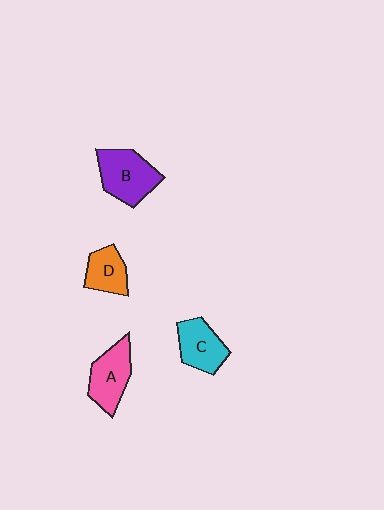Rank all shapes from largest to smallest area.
From largest to smallest: B (purple), A (pink), C (cyan), D (orange).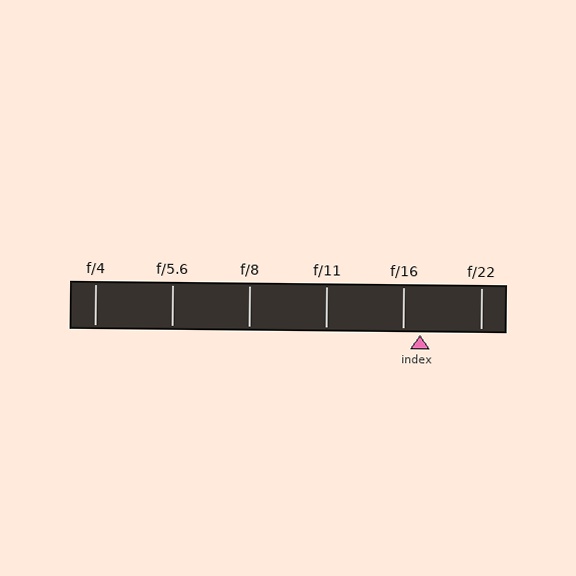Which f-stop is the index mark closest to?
The index mark is closest to f/16.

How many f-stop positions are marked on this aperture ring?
There are 6 f-stop positions marked.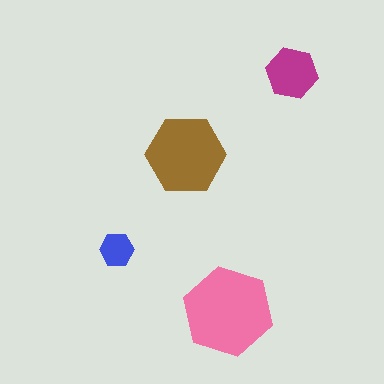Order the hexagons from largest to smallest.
the pink one, the brown one, the magenta one, the blue one.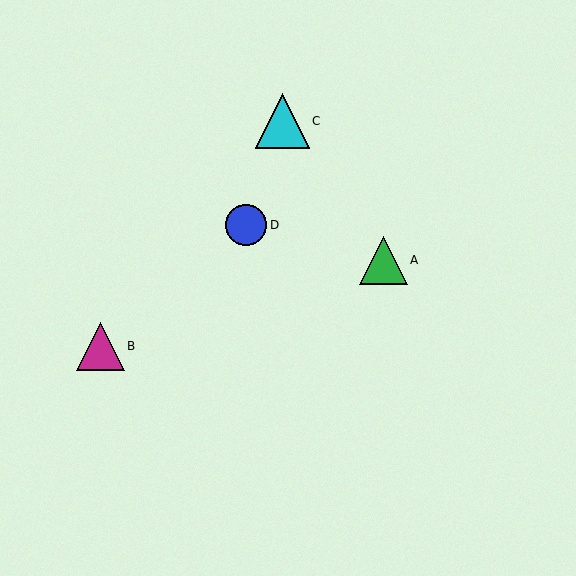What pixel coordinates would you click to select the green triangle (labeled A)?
Click at (383, 260) to select the green triangle A.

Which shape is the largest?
The cyan triangle (labeled C) is the largest.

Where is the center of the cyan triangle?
The center of the cyan triangle is at (282, 121).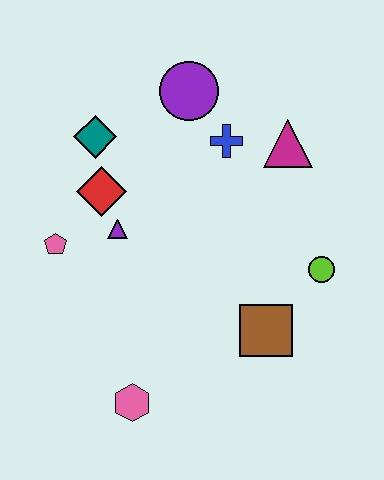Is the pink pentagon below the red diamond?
Yes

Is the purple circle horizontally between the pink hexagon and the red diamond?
No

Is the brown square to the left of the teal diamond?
No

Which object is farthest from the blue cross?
The pink hexagon is farthest from the blue cross.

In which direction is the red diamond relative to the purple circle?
The red diamond is below the purple circle.